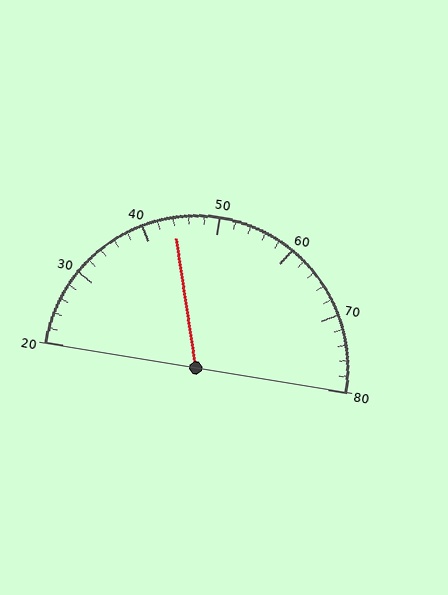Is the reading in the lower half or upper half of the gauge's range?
The reading is in the lower half of the range (20 to 80).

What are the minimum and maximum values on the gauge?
The gauge ranges from 20 to 80.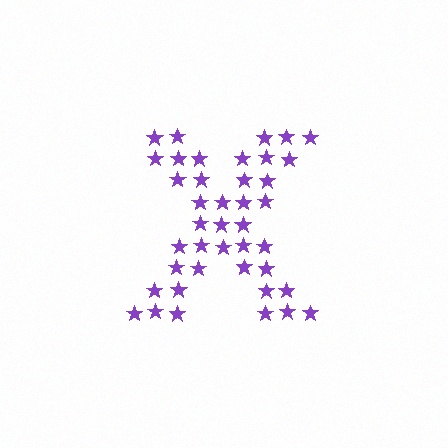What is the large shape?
The large shape is the letter X.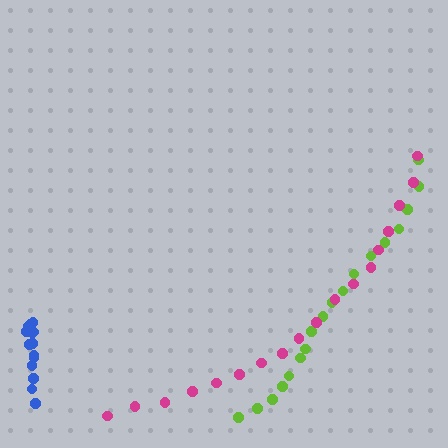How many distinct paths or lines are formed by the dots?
There are 3 distinct paths.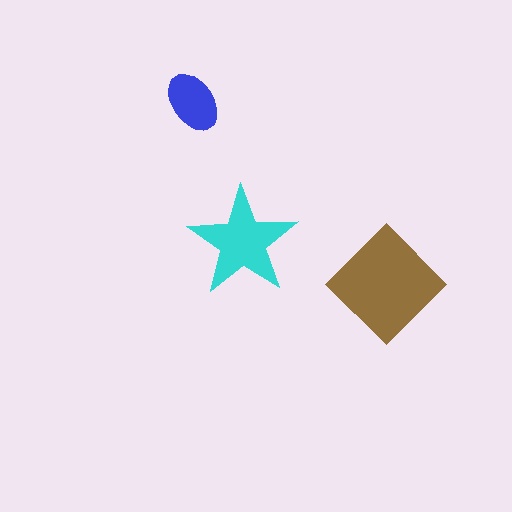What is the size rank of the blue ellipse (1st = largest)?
3rd.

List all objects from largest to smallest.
The brown diamond, the cyan star, the blue ellipse.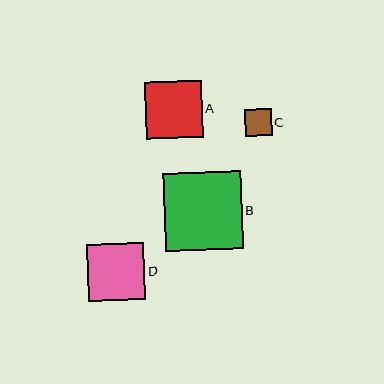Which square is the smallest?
Square C is the smallest with a size of approximately 27 pixels.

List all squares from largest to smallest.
From largest to smallest: B, D, A, C.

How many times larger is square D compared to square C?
Square D is approximately 2.2 times the size of square C.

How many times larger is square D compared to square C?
Square D is approximately 2.2 times the size of square C.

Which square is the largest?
Square B is the largest with a size of approximately 77 pixels.